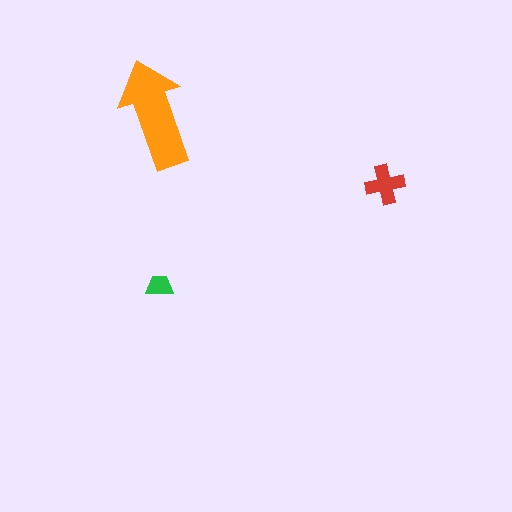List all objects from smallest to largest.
The green trapezoid, the red cross, the orange arrow.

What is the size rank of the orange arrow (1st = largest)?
1st.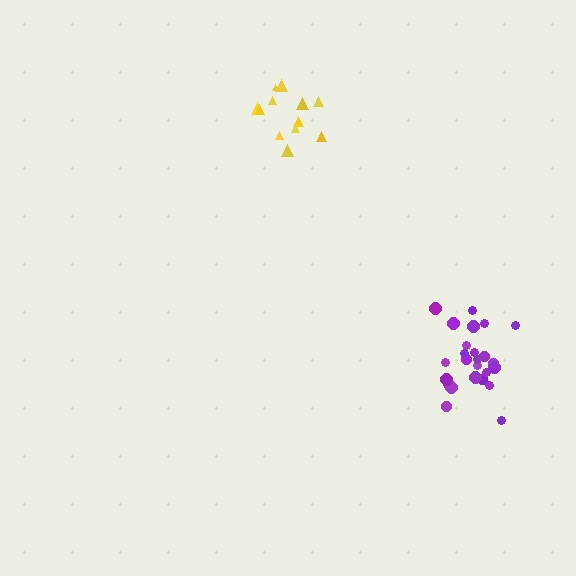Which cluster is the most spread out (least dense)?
Yellow.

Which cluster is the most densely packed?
Purple.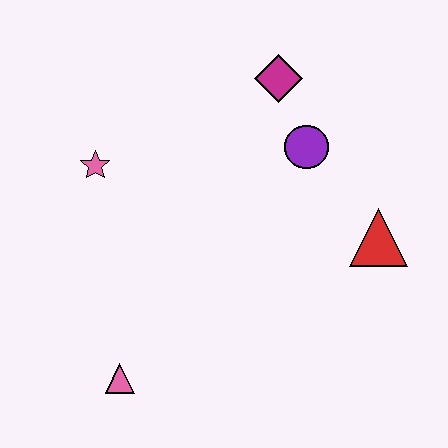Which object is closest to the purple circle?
The magenta diamond is closest to the purple circle.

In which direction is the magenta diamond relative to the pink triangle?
The magenta diamond is above the pink triangle.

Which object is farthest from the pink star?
The red triangle is farthest from the pink star.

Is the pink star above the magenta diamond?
No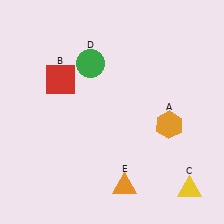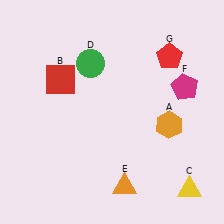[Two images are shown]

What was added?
A magenta pentagon (F), a red pentagon (G) were added in Image 2.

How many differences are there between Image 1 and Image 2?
There are 2 differences between the two images.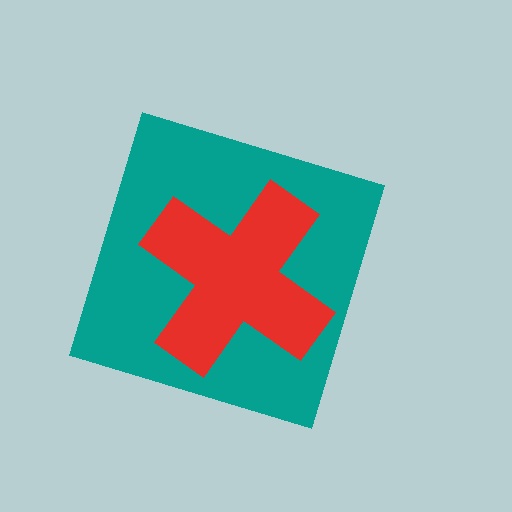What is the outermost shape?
The teal diamond.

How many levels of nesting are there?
2.